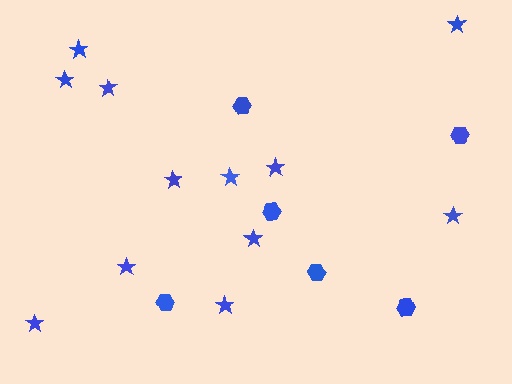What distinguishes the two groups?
There are 2 groups: one group of stars (12) and one group of hexagons (6).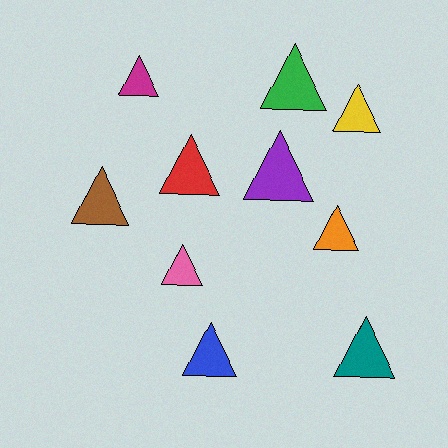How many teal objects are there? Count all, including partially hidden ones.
There is 1 teal object.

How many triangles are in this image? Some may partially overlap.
There are 10 triangles.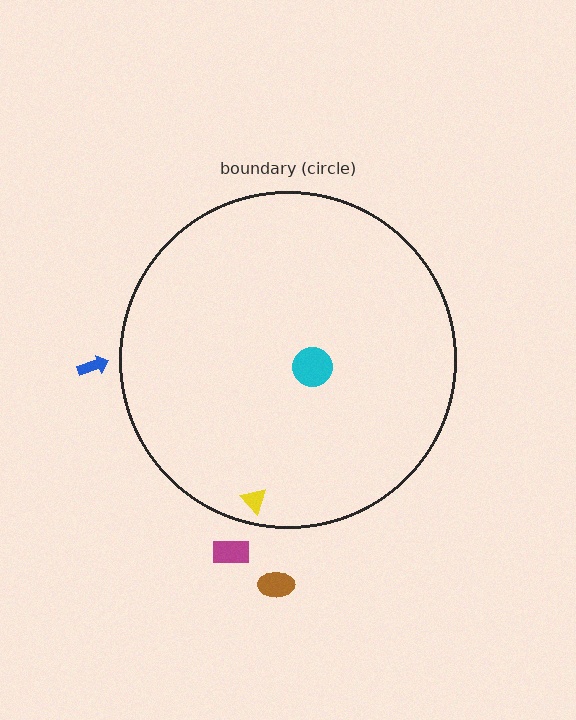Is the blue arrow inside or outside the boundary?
Outside.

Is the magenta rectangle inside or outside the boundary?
Outside.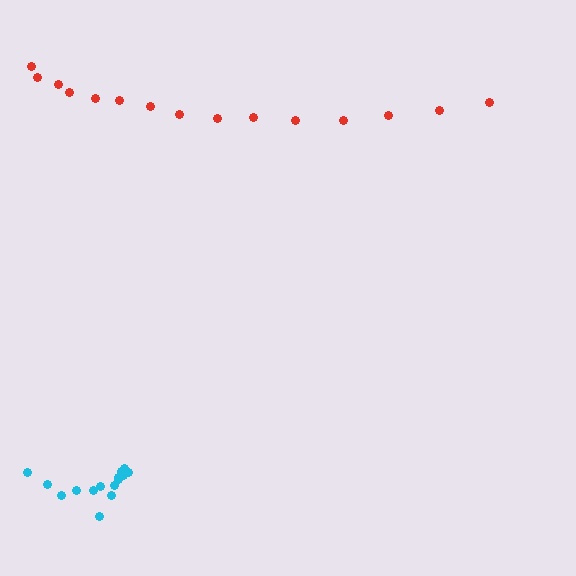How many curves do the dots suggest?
There are 2 distinct paths.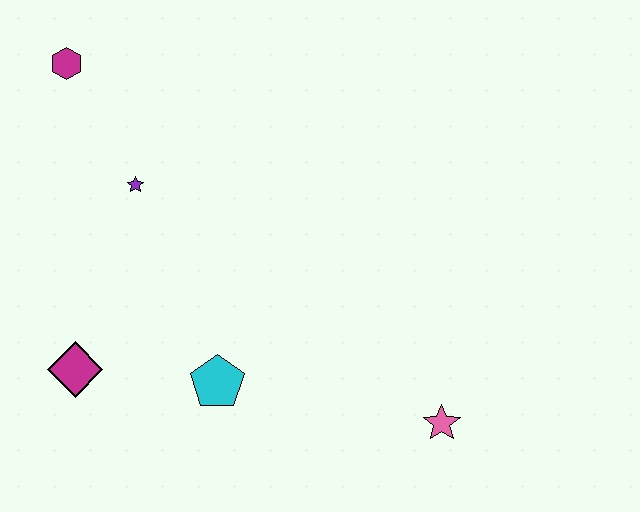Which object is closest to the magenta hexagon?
The purple star is closest to the magenta hexagon.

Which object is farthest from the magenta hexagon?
The pink star is farthest from the magenta hexagon.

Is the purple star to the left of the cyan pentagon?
Yes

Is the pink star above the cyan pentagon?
No